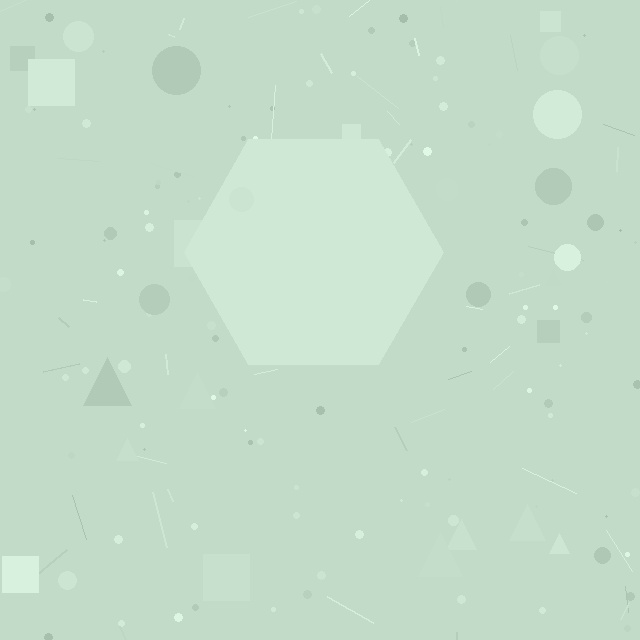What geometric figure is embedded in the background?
A hexagon is embedded in the background.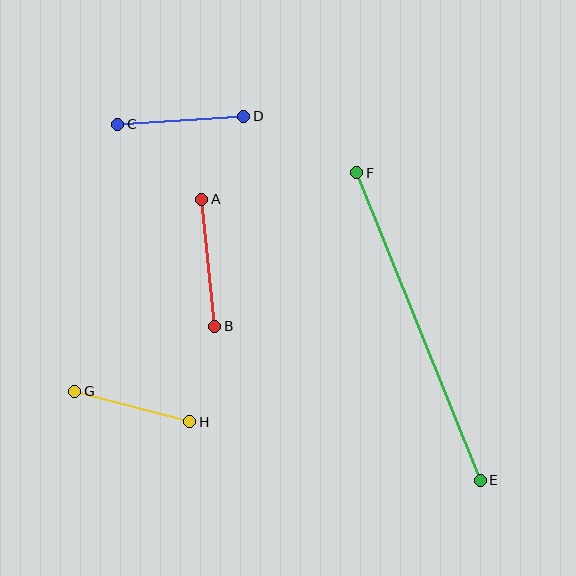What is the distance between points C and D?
The distance is approximately 126 pixels.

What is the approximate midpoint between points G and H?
The midpoint is at approximately (132, 406) pixels.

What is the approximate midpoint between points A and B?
The midpoint is at approximately (208, 263) pixels.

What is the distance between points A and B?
The distance is approximately 128 pixels.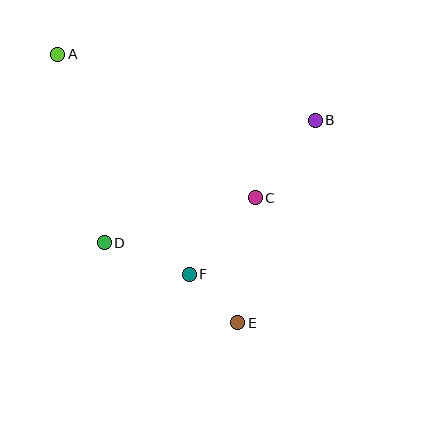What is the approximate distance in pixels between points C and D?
The distance between C and D is approximately 158 pixels.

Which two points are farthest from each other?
Points A and E are farthest from each other.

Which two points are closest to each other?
Points E and F are closest to each other.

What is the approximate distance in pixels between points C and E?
The distance between C and E is approximately 126 pixels.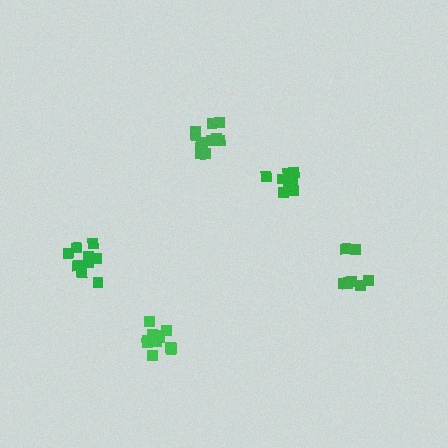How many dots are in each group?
Group 1: 13 dots, Group 2: 10 dots, Group 3: 12 dots, Group 4: 8 dots, Group 5: 7 dots (50 total).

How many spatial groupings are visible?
There are 5 spatial groupings.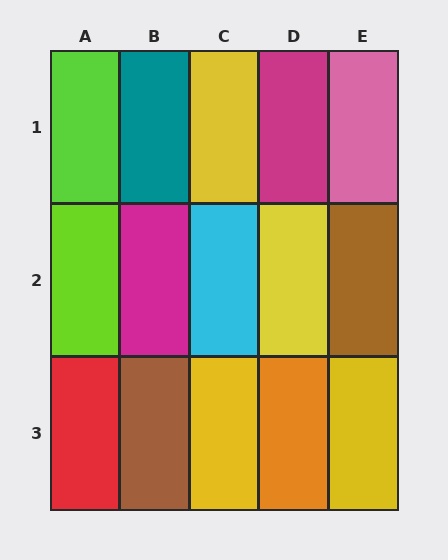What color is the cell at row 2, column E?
Brown.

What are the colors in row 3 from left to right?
Red, brown, yellow, orange, yellow.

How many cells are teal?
1 cell is teal.